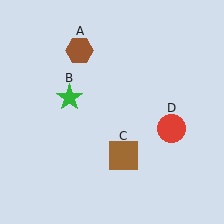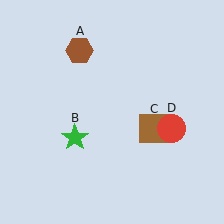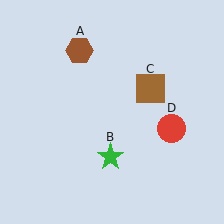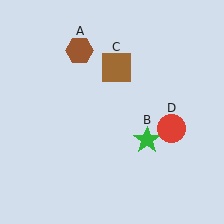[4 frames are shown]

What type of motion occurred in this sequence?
The green star (object B), brown square (object C) rotated counterclockwise around the center of the scene.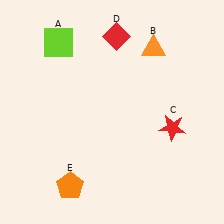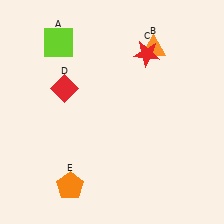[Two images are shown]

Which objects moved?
The objects that moved are: the red star (C), the red diamond (D).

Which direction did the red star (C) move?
The red star (C) moved up.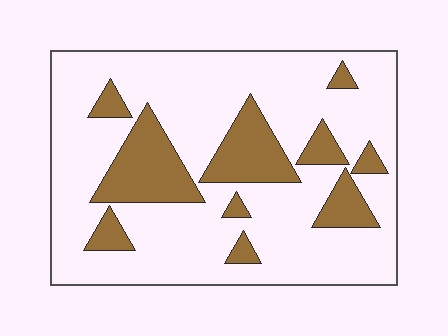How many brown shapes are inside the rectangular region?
10.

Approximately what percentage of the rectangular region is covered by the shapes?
Approximately 25%.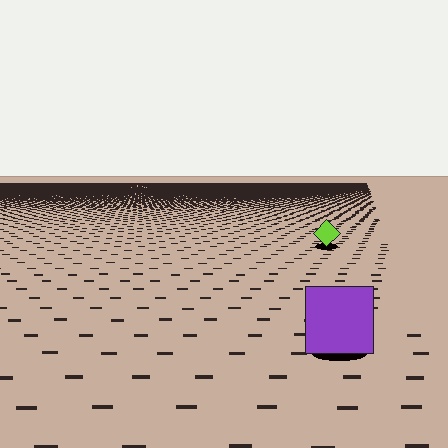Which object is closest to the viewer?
The purple square is closest. The texture marks near it are larger and more spread out.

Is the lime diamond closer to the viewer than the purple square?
No. The purple square is closer — you can tell from the texture gradient: the ground texture is coarser near it.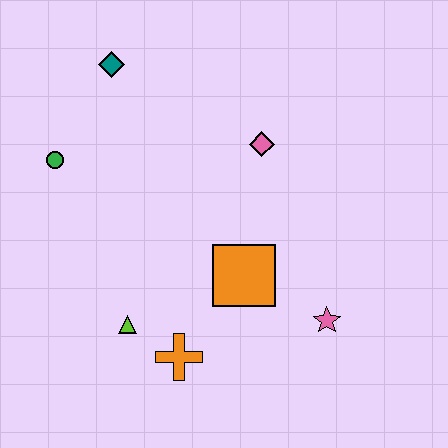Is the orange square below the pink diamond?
Yes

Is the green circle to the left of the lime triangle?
Yes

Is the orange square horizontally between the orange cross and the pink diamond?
Yes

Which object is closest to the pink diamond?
The orange square is closest to the pink diamond.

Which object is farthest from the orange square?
The teal diamond is farthest from the orange square.